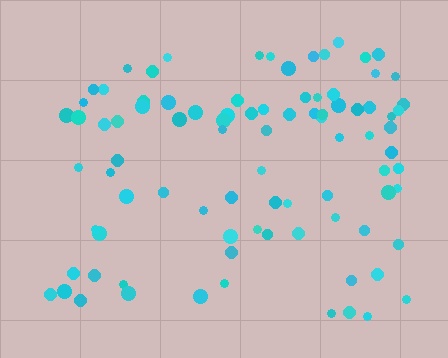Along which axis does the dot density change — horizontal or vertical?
Horizontal.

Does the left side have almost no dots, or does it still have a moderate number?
Still a moderate number, just noticeably fewer than the right.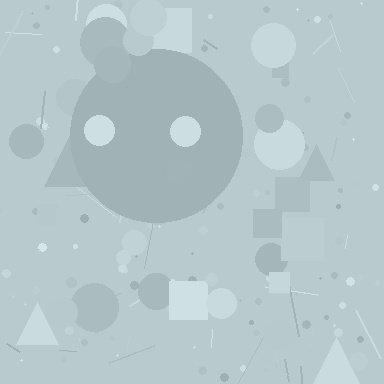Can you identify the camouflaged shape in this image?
The camouflaged shape is a circle.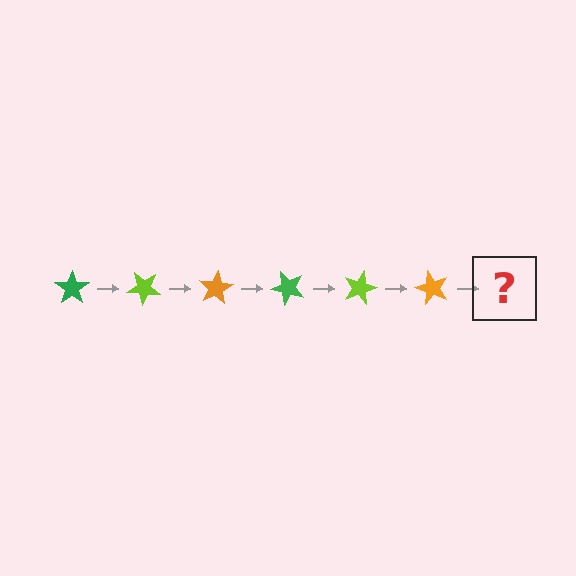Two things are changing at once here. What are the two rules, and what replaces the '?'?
The two rules are that it rotates 40 degrees each step and the color cycles through green, lime, and orange. The '?' should be a green star, rotated 240 degrees from the start.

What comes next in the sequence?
The next element should be a green star, rotated 240 degrees from the start.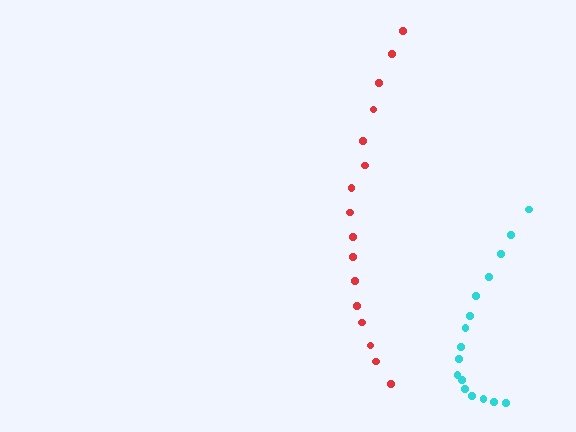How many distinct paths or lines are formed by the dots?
There are 2 distinct paths.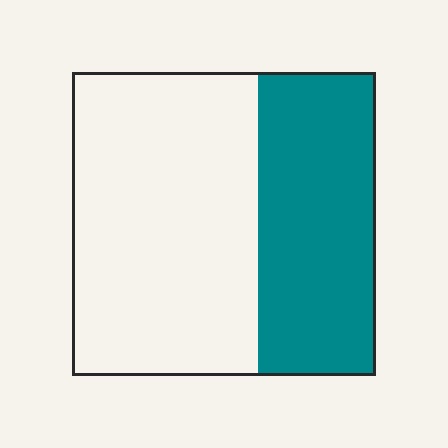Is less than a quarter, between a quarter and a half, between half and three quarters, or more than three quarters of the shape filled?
Between a quarter and a half.